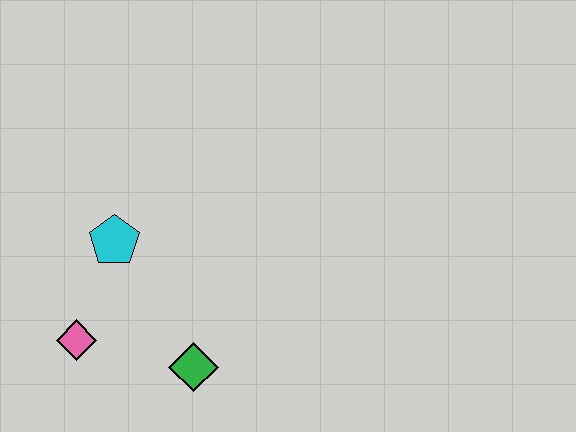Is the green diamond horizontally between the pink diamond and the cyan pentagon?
No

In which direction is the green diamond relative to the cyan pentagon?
The green diamond is below the cyan pentagon.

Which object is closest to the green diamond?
The pink diamond is closest to the green diamond.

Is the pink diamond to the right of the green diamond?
No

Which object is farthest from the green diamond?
The cyan pentagon is farthest from the green diamond.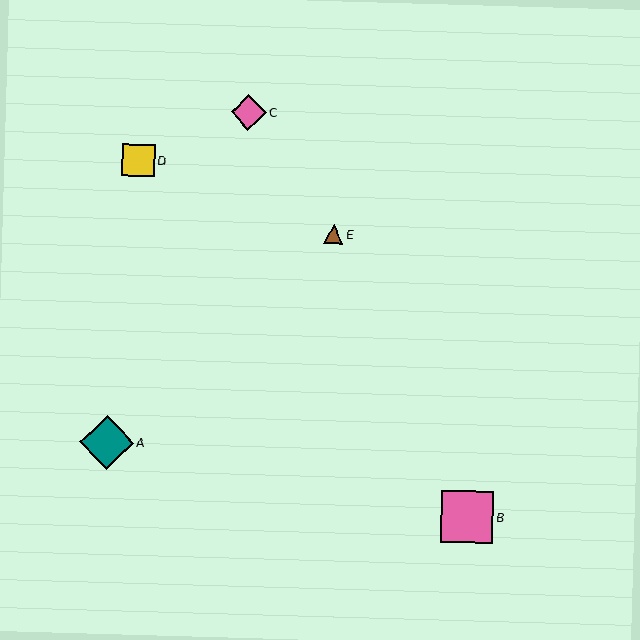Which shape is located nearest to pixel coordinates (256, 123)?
The pink diamond (labeled C) at (249, 112) is nearest to that location.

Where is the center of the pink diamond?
The center of the pink diamond is at (249, 112).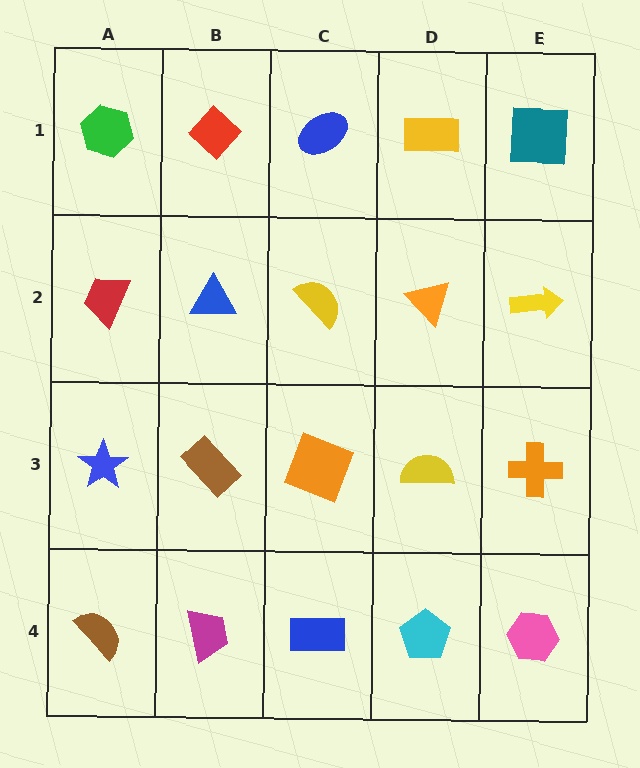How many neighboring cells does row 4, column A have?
2.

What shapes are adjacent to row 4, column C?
An orange square (row 3, column C), a magenta trapezoid (row 4, column B), a cyan pentagon (row 4, column D).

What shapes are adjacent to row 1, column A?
A red trapezoid (row 2, column A), a red diamond (row 1, column B).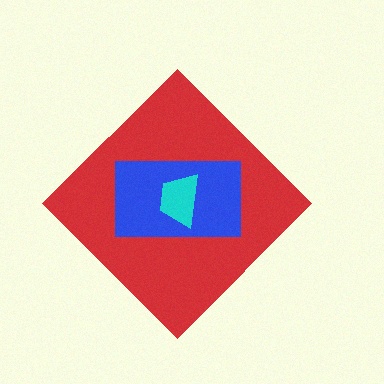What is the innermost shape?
The cyan trapezoid.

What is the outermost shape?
The red diamond.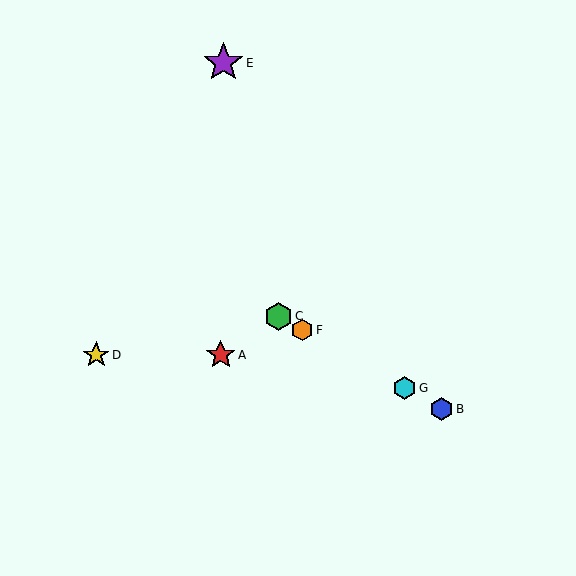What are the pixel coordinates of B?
Object B is at (442, 409).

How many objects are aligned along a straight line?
4 objects (B, C, F, G) are aligned along a straight line.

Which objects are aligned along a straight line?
Objects B, C, F, G are aligned along a straight line.